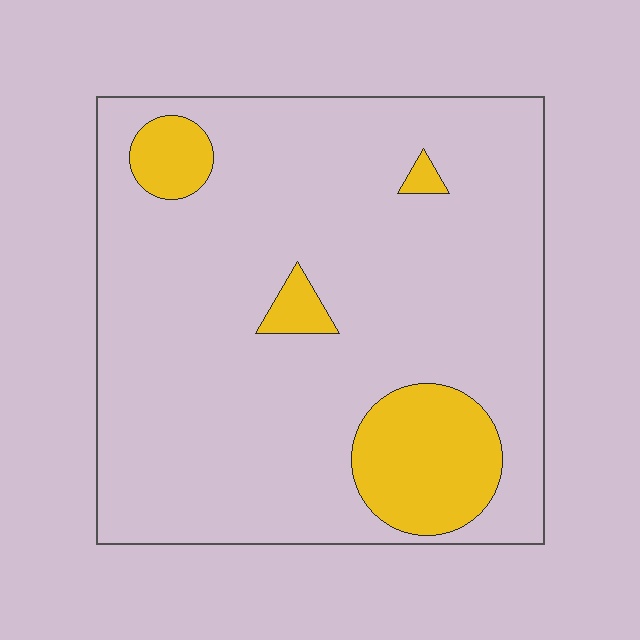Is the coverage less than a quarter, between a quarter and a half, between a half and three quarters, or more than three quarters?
Less than a quarter.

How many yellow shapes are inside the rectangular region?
4.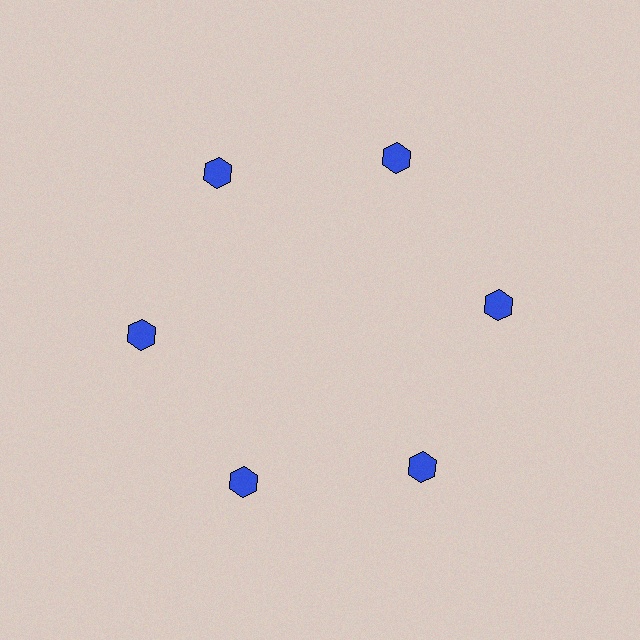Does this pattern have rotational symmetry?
Yes, this pattern has 6-fold rotational symmetry. It looks the same after rotating 60 degrees around the center.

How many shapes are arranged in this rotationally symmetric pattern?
There are 6 shapes, arranged in 6 groups of 1.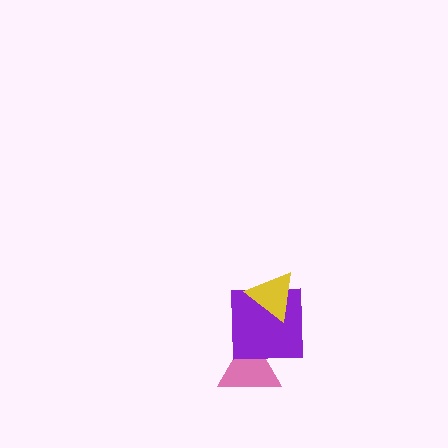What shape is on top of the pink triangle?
The purple square is on top of the pink triangle.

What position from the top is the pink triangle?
The pink triangle is 3rd from the top.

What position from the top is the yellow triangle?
The yellow triangle is 1st from the top.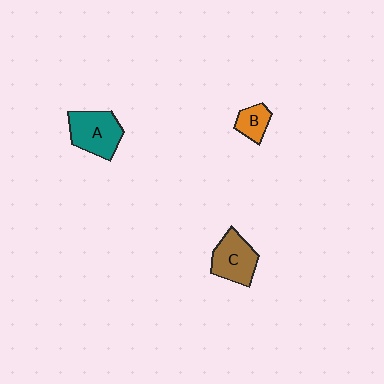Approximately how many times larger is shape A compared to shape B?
Approximately 2.0 times.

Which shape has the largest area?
Shape A (teal).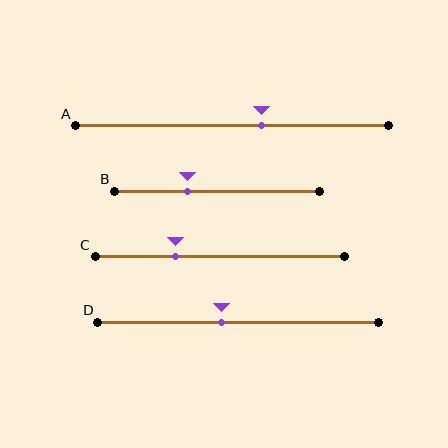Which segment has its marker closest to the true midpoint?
Segment D has its marker closest to the true midpoint.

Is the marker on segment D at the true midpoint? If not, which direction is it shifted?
No, the marker on segment D is shifted to the left by about 6% of the segment length.